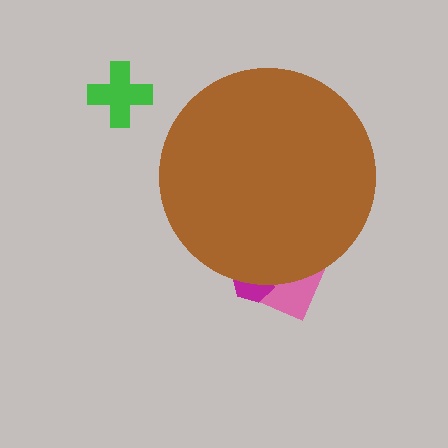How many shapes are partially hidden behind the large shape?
3 shapes are partially hidden.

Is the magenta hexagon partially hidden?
Yes, the magenta hexagon is partially hidden behind the brown circle.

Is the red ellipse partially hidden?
Yes, the red ellipse is partially hidden behind the brown circle.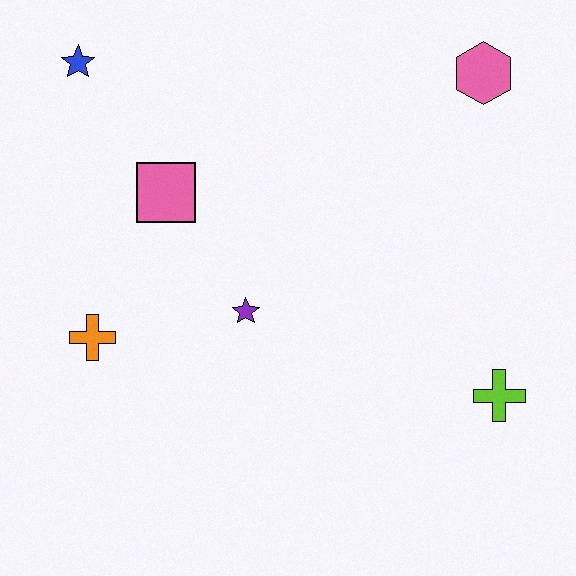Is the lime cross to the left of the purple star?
No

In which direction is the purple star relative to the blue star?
The purple star is below the blue star.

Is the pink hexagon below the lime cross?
No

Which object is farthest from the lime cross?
The blue star is farthest from the lime cross.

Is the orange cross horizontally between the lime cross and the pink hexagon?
No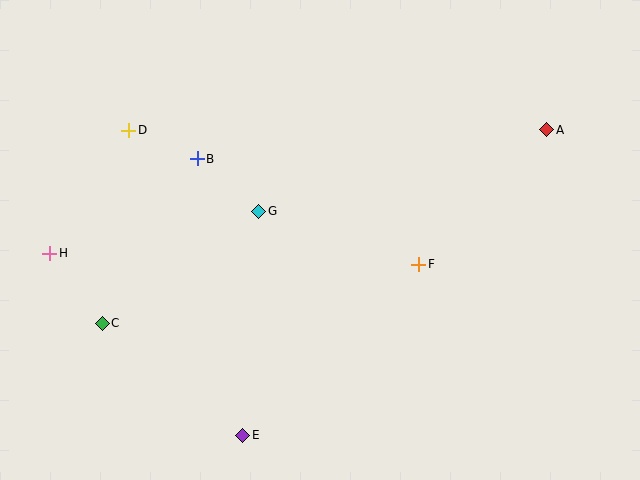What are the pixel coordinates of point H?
Point H is at (50, 253).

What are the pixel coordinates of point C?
Point C is at (102, 323).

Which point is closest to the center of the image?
Point G at (259, 211) is closest to the center.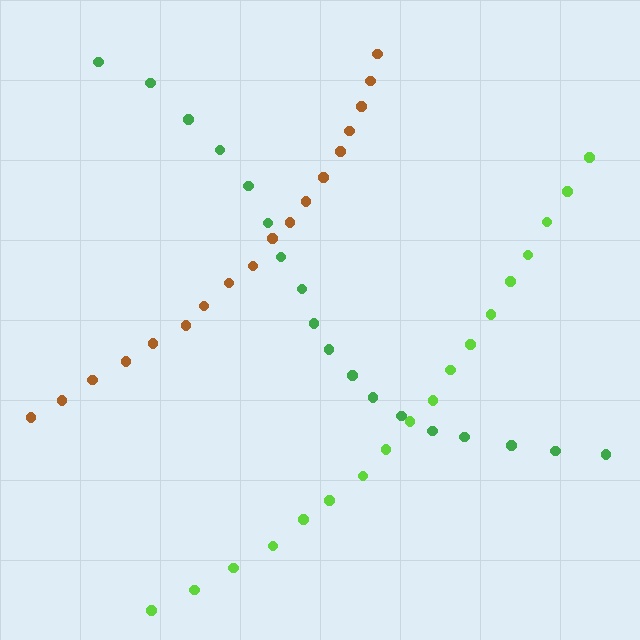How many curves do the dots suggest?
There are 3 distinct paths.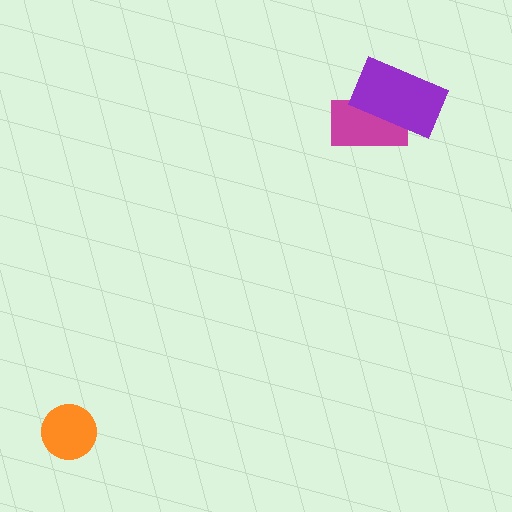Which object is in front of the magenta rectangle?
The purple rectangle is in front of the magenta rectangle.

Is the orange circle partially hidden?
No, no other shape covers it.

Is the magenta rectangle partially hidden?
Yes, it is partially covered by another shape.